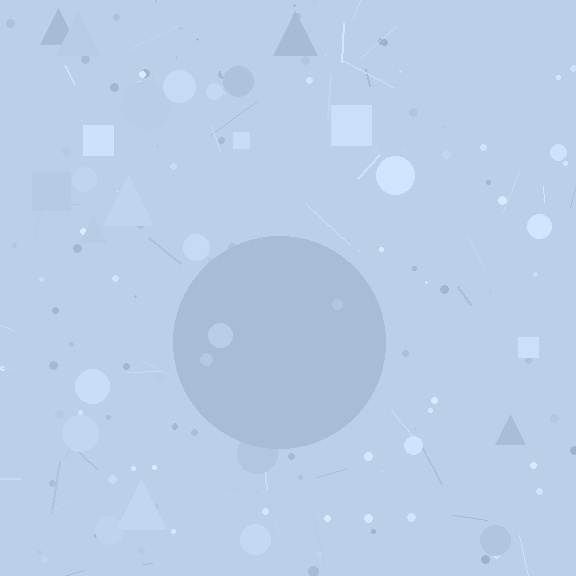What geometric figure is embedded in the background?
A circle is embedded in the background.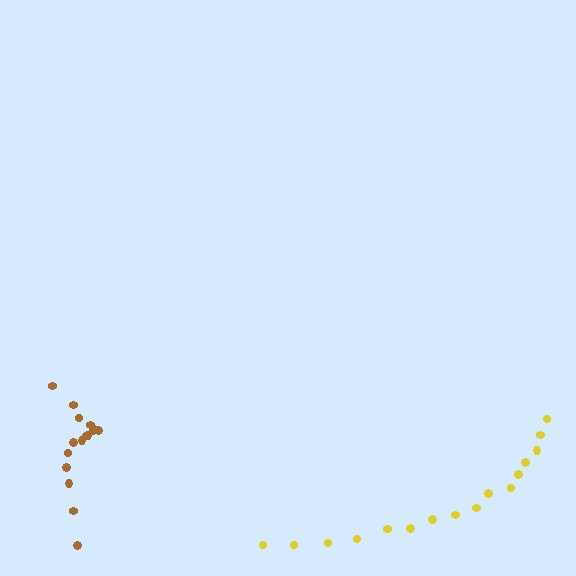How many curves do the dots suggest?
There are 2 distinct paths.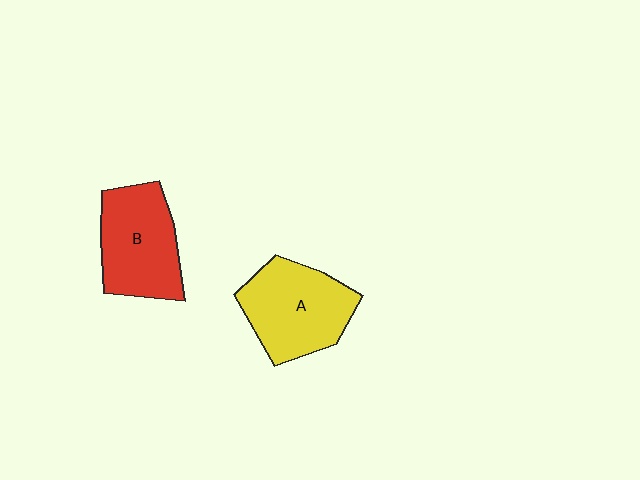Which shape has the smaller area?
Shape B (red).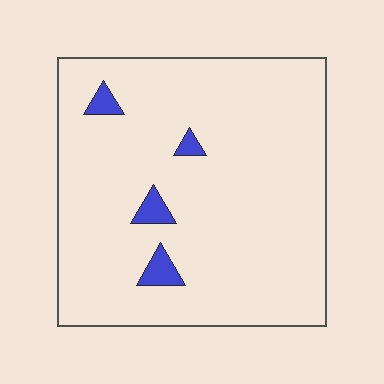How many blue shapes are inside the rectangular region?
4.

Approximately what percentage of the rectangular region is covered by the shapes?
Approximately 5%.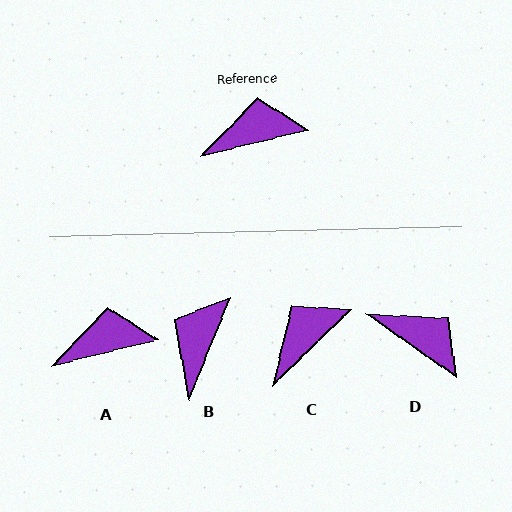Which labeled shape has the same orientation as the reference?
A.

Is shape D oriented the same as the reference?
No, it is off by about 49 degrees.